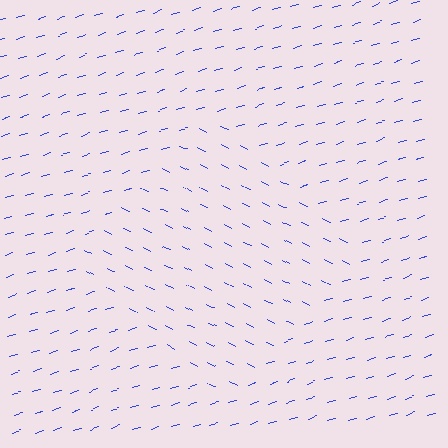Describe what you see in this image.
The image is filled with small blue line segments. A diamond region in the image has lines oriented differently from the surrounding lines, creating a visible texture boundary.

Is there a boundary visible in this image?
Yes, there is a texture boundary formed by a change in line orientation.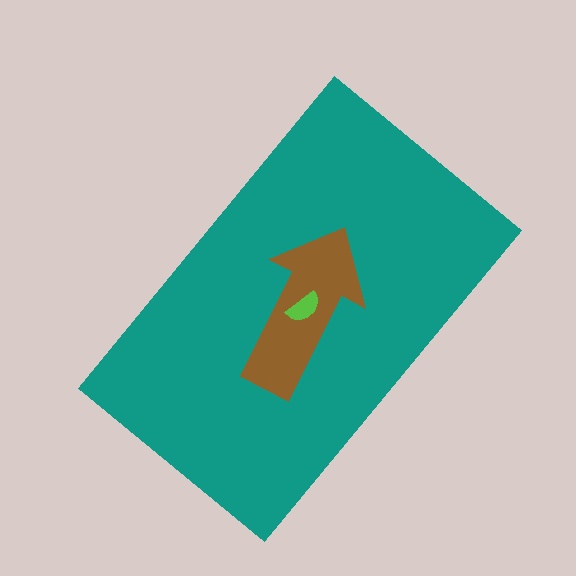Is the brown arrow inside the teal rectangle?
Yes.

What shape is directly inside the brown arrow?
The lime semicircle.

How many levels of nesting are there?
3.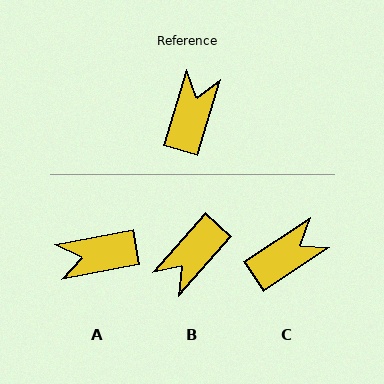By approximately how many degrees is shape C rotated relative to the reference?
Approximately 40 degrees clockwise.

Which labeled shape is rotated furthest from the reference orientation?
B, about 155 degrees away.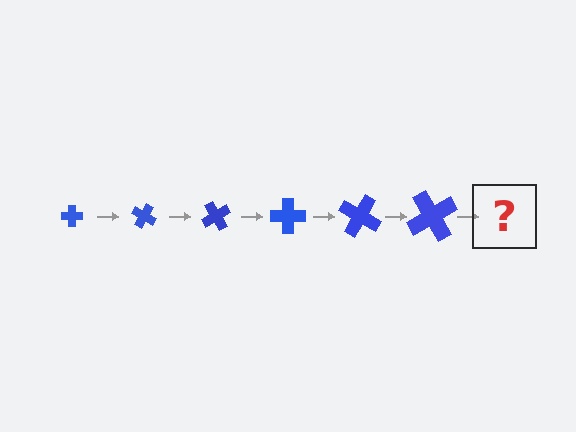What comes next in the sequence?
The next element should be a cross, larger than the previous one and rotated 180 degrees from the start.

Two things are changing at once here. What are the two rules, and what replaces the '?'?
The two rules are that the cross grows larger each step and it rotates 30 degrees each step. The '?' should be a cross, larger than the previous one and rotated 180 degrees from the start.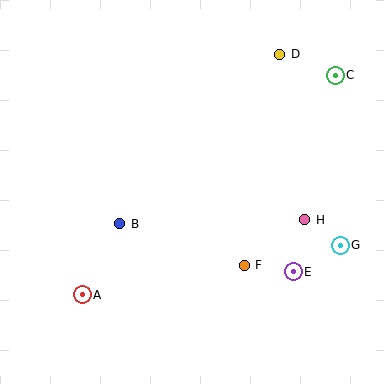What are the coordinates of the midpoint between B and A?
The midpoint between B and A is at (101, 259).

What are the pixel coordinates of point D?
Point D is at (280, 54).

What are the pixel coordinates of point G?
Point G is at (340, 245).